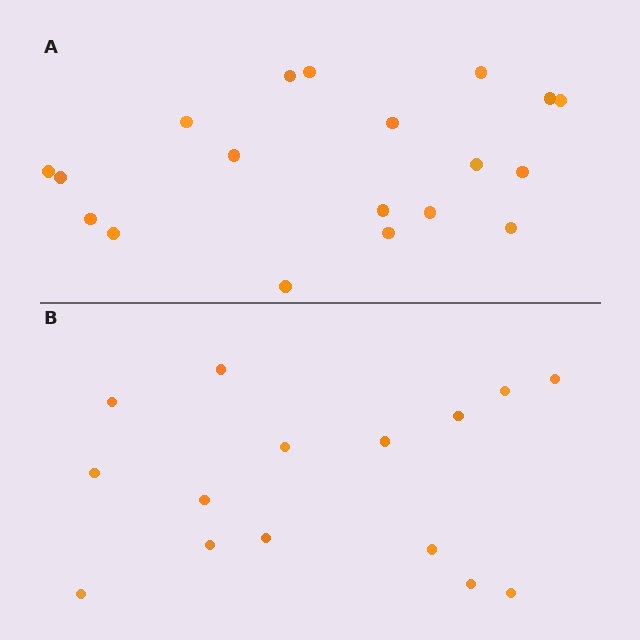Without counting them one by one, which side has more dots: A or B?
Region A (the top region) has more dots.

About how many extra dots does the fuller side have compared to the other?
Region A has about 4 more dots than region B.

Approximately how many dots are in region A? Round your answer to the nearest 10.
About 20 dots. (The exact count is 19, which rounds to 20.)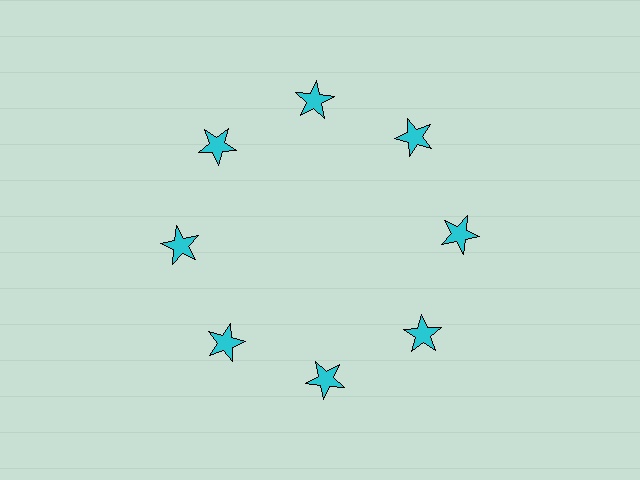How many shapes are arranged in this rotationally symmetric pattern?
There are 8 shapes, arranged in 8 groups of 1.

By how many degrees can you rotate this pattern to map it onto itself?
The pattern maps onto itself every 45 degrees of rotation.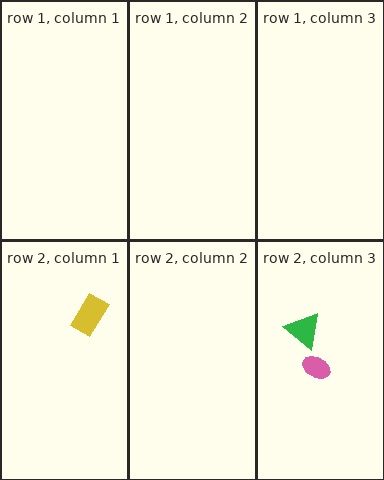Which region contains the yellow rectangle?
The row 2, column 1 region.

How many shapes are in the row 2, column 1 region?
1.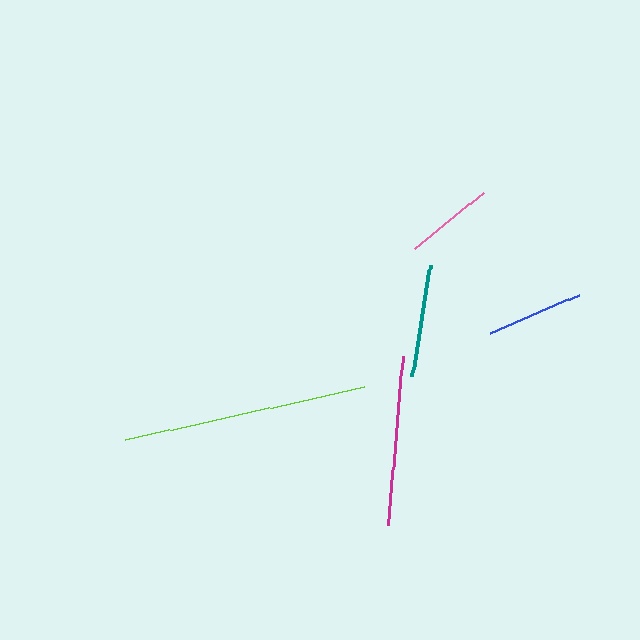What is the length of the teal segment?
The teal segment is approximately 113 pixels long.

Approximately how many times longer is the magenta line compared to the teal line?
The magenta line is approximately 1.5 times the length of the teal line.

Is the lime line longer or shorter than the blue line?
The lime line is longer than the blue line.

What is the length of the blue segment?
The blue segment is approximately 97 pixels long.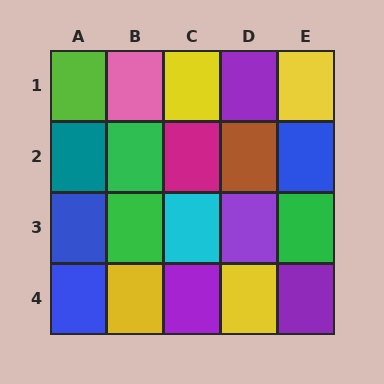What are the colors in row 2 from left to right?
Teal, green, magenta, brown, blue.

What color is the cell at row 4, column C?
Purple.